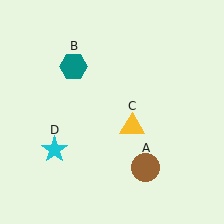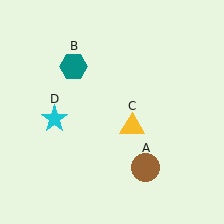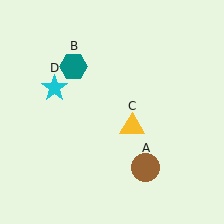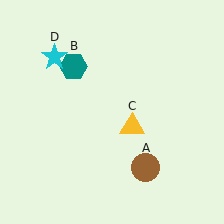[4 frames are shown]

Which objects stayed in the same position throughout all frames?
Brown circle (object A) and teal hexagon (object B) and yellow triangle (object C) remained stationary.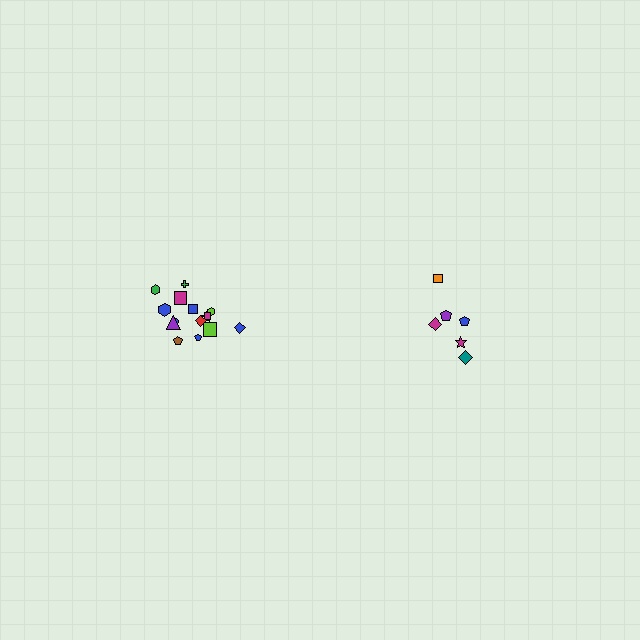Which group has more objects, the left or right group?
The left group.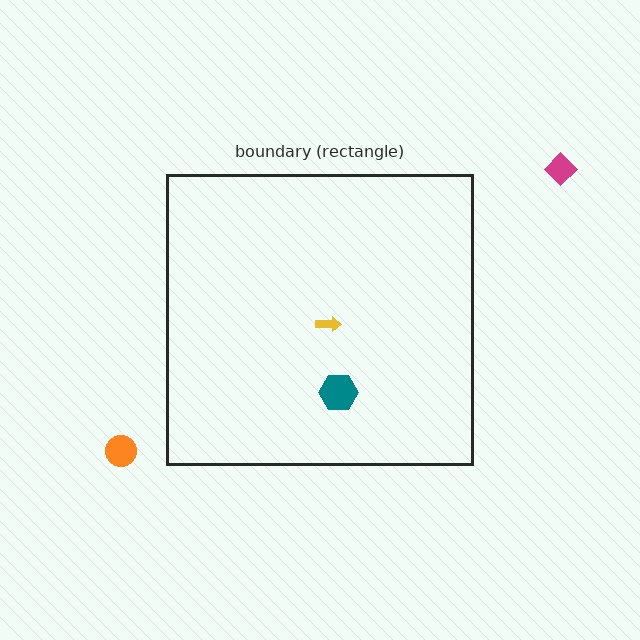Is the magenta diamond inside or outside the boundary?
Outside.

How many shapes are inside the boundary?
2 inside, 2 outside.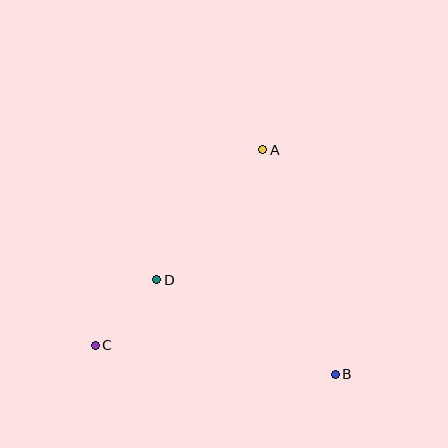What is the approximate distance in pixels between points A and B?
The distance between A and B is approximately 236 pixels.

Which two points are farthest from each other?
Points A and C are farthest from each other.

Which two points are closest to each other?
Points C and D are closest to each other.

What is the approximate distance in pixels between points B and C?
The distance between B and C is approximately 242 pixels.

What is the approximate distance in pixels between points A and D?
The distance between A and D is approximately 168 pixels.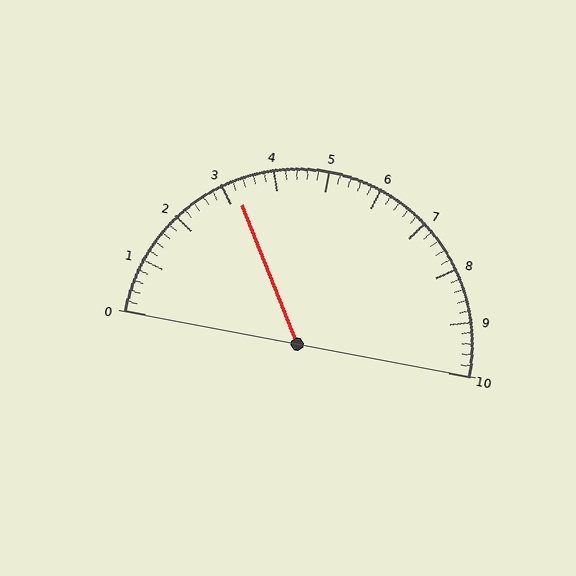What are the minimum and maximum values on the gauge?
The gauge ranges from 0 to 10.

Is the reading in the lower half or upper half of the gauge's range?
The reading is in the lower half of the range (0 to 10).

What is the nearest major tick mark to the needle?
The nearest major tick mark is 3.